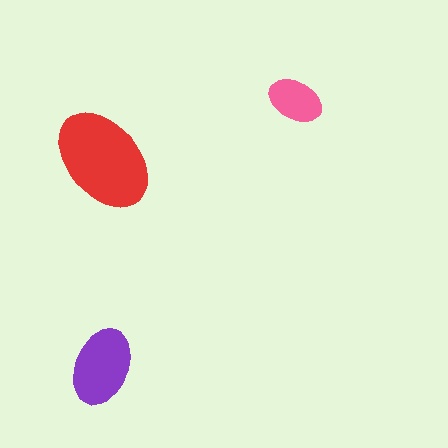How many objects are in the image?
There are 3 objects in the image.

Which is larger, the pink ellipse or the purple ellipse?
The purple one.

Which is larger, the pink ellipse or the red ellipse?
The red one.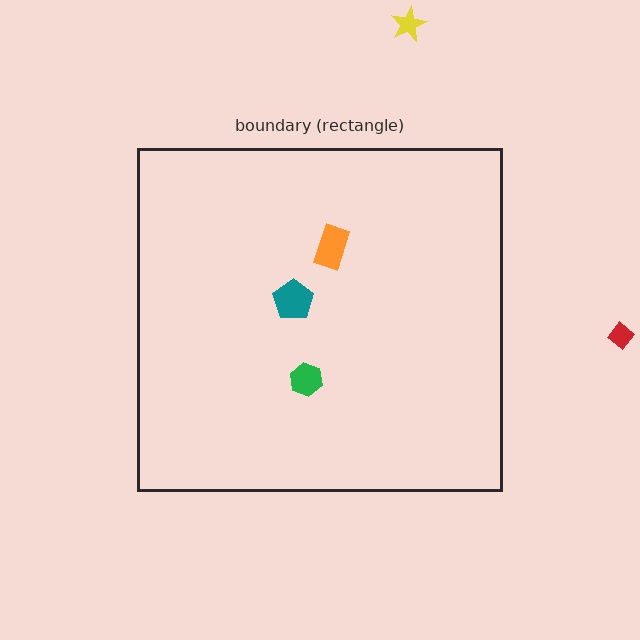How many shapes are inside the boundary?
3 inside, 2 outside.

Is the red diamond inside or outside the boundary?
Outside.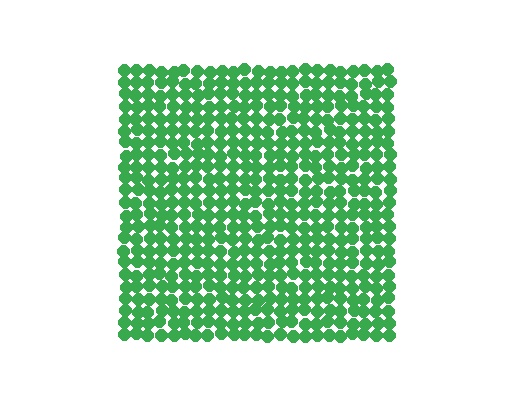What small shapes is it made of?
It is made of small circles.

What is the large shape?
The large shape is a square.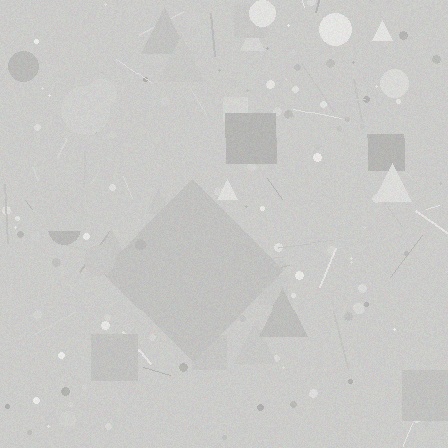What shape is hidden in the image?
A diamond is hidden in the image.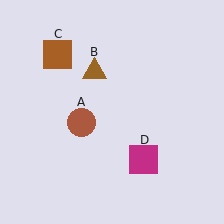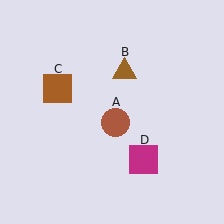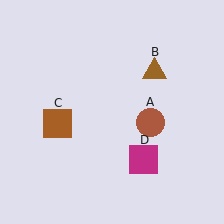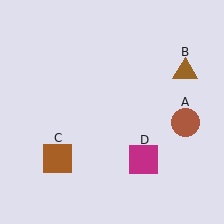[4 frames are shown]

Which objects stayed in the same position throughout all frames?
Magenta square (object D) remained stationary.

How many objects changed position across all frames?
3 objects changed position: brown circle (object A), brown triangle (object B), brown square (object C).